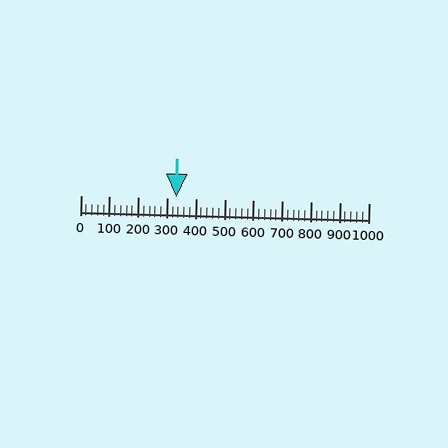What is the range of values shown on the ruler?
The ruler shows values from 0 to 1000.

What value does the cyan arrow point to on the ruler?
The cyan arrow points to approximately 330.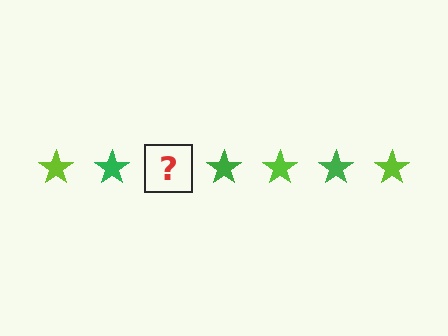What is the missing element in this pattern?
The missing element is a lime star.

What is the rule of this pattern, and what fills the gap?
The rule is that the pattern cycles through lime, green stars. The gap should be filled with a lime star.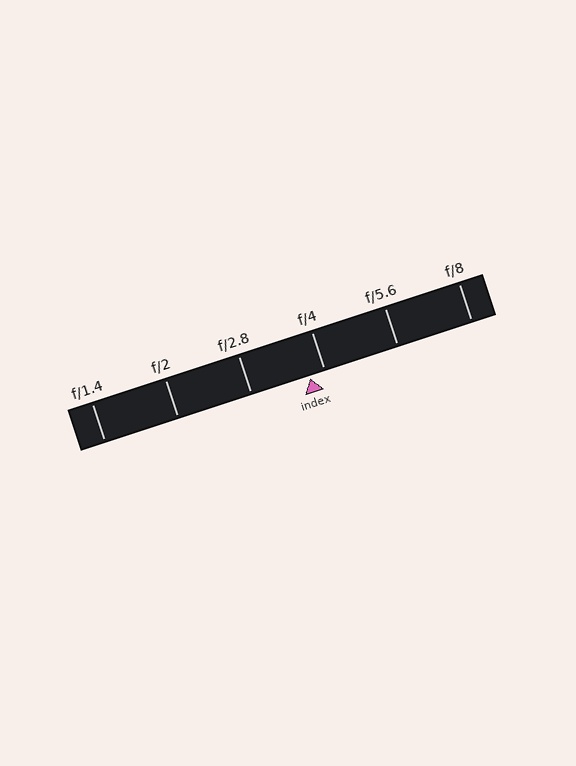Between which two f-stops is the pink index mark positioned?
The index mark is between f/2.8 and f/4.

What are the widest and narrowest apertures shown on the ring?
The widest aperture shown is f/1.4 and the narrowest is f/8.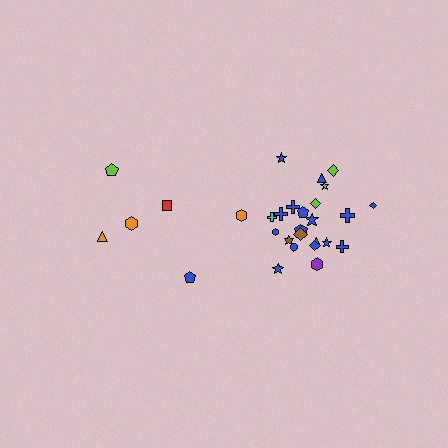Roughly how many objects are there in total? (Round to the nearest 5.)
Roughly 30 objects in total.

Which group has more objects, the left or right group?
The right group.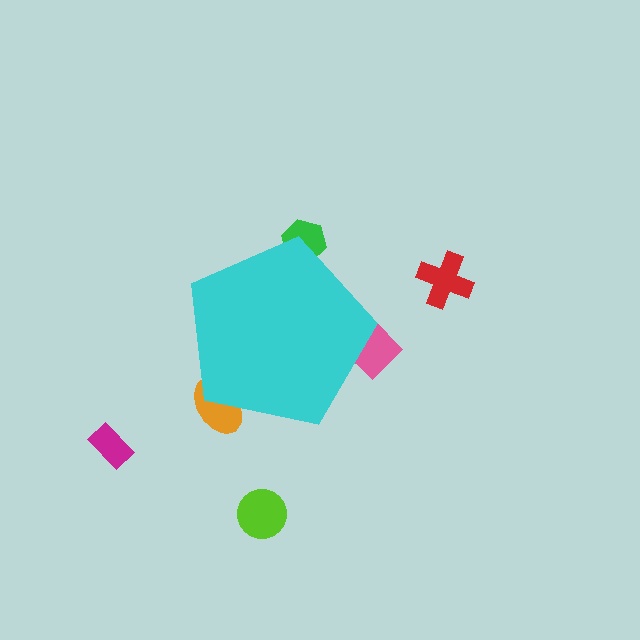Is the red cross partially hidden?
No, the red cross is fully visible.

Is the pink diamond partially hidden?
Yes, the pink diamond is partially hidden behind the cyan pentagon.